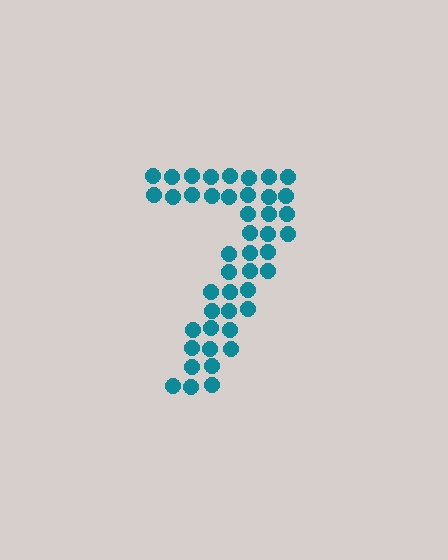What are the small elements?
The small elements are circles.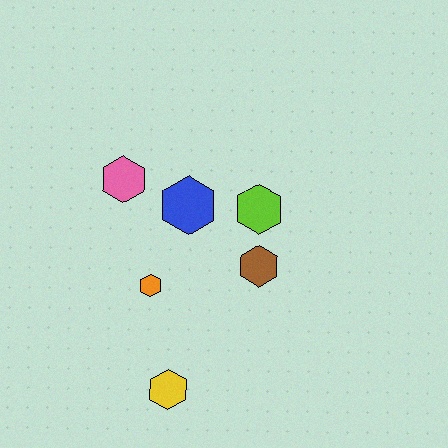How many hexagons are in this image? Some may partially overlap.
There are 6 hexagons.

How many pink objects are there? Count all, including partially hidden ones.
There is 1 pink object.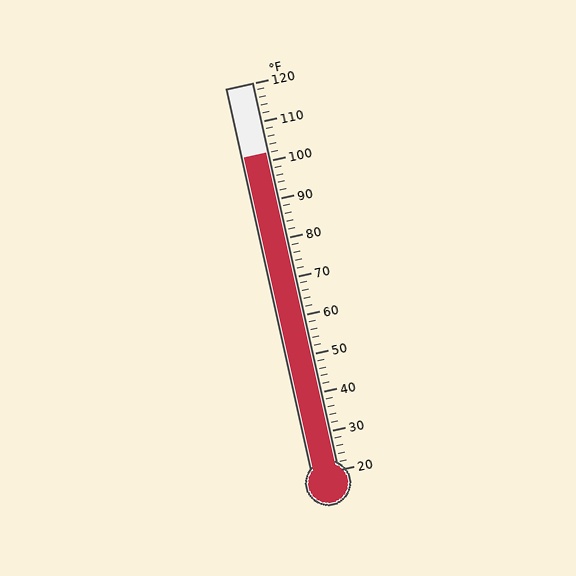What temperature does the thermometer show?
The thermometer shows approximately 102°F.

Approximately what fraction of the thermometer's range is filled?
The thermometer is filled to approximately 80% of its range.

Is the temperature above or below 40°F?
The temperature is above 40°F.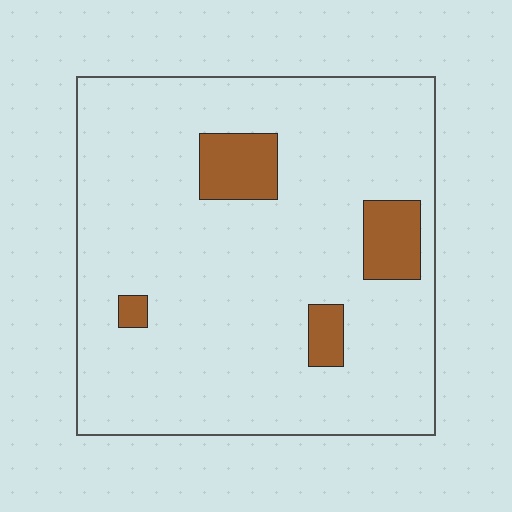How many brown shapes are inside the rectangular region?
4.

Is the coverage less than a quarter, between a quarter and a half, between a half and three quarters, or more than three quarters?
Less than a quarter.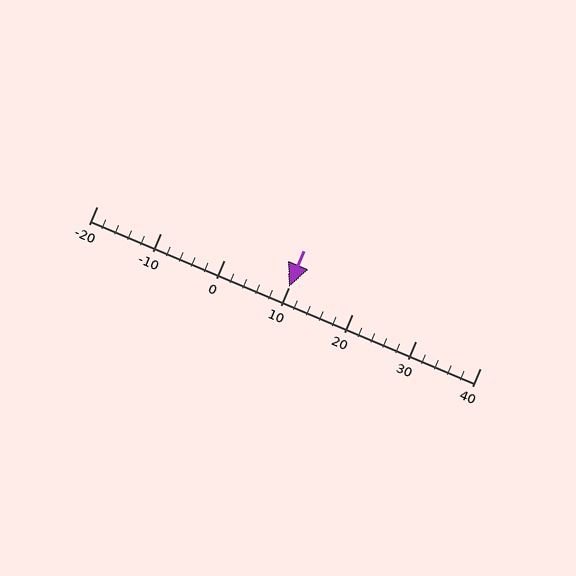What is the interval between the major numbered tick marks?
The major tick marks are spaced 10 units apart.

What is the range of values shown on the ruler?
The ruler shows values from -20 to 40.